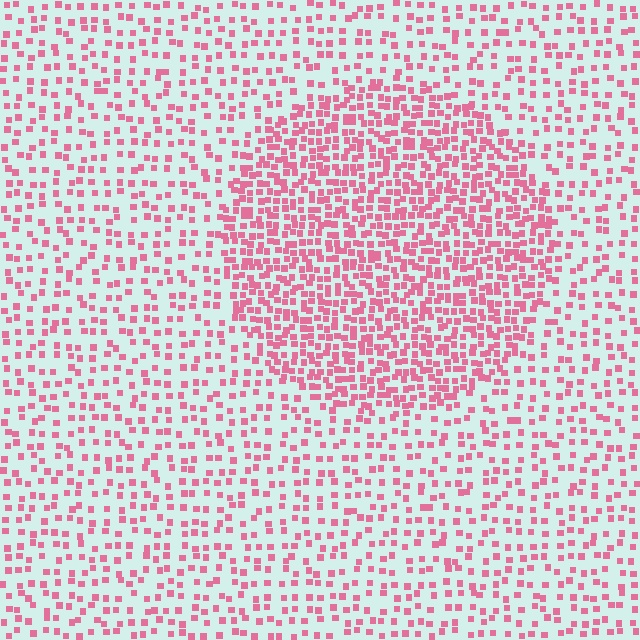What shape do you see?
I see a circle.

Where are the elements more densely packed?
The elements are more densely packed inside the circle boundary.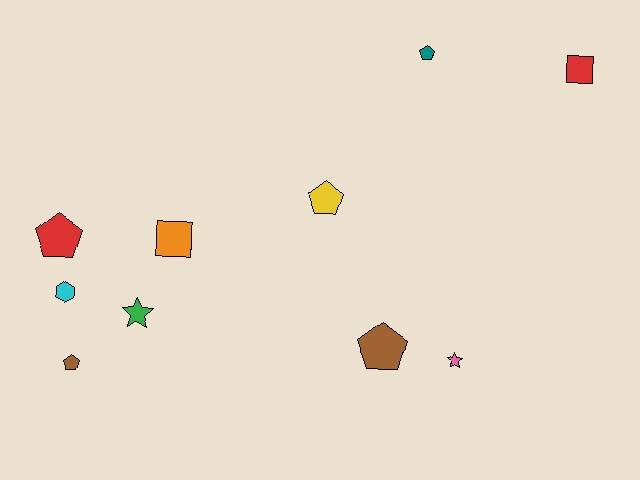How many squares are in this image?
There are 2 squares.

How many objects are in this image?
There are 10 objects.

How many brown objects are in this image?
There are 2 brown objects.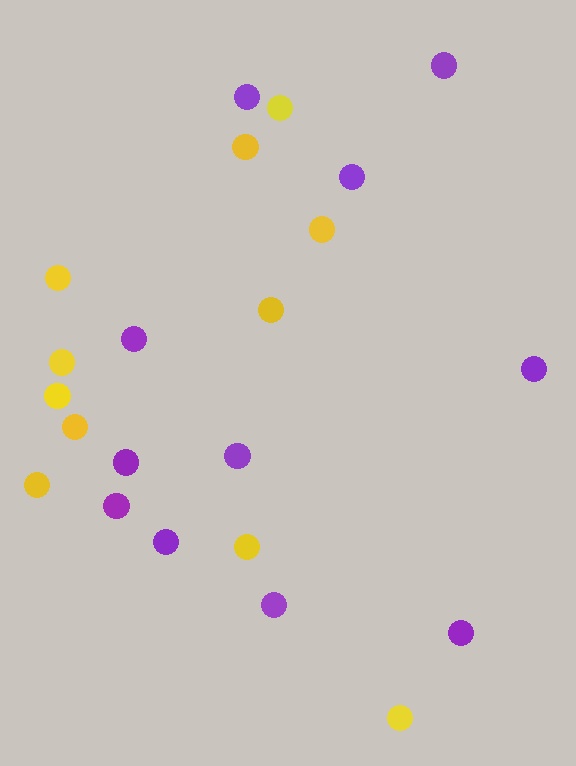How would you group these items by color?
There are 2 groups: one group of purple circles (11) and one group of yellow circles (11).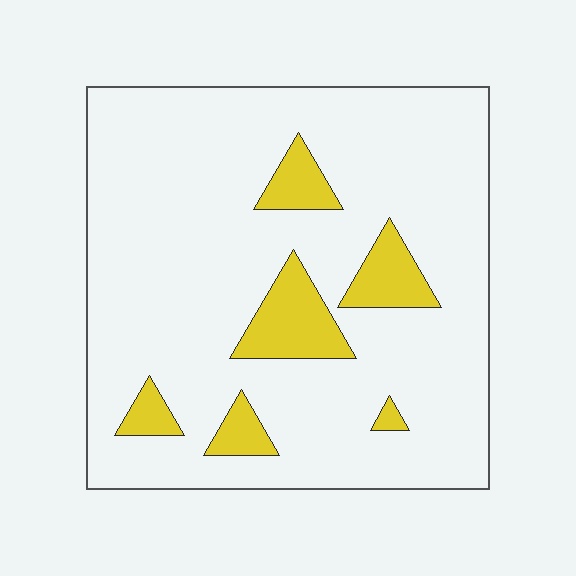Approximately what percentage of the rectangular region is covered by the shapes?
Approximately 15%.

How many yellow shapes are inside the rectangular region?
6.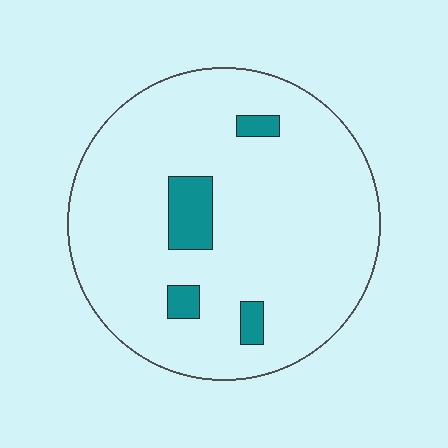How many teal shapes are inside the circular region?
4.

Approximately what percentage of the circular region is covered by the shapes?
Approximately 10%.